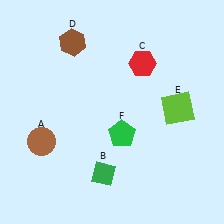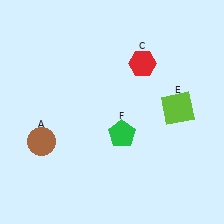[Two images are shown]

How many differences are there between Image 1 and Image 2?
There are 2 differences between the two images.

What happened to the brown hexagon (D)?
The brown hexagon (D) was removed in Image 2. It was in the top-left area of Image 1.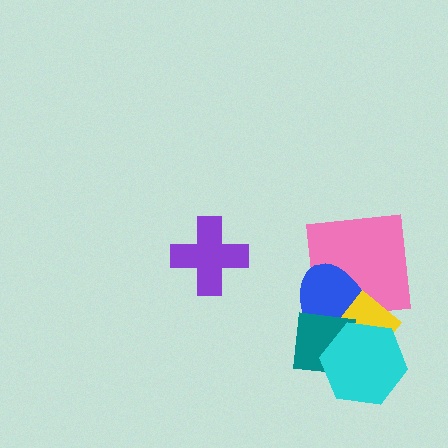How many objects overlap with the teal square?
3 objects overlap with the teal square.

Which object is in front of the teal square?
The cyan hexagon is in front of the teal square.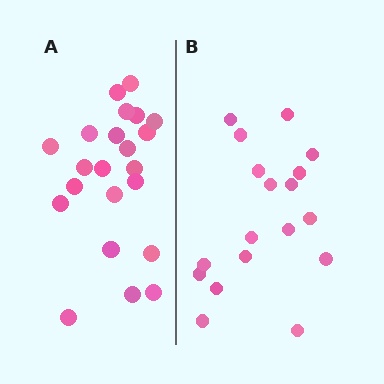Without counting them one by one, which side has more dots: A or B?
Region A (the left region) has more dots.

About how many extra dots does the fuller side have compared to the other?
Region A has about 4 more dots than region B.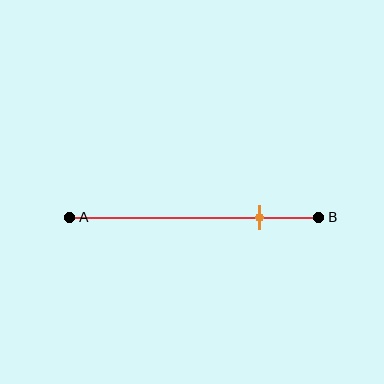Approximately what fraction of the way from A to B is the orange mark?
The orange mark is approximately 75% of the way from A to B.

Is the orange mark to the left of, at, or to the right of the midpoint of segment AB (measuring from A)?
The orange mark is to the right of the midpoint of segment AB.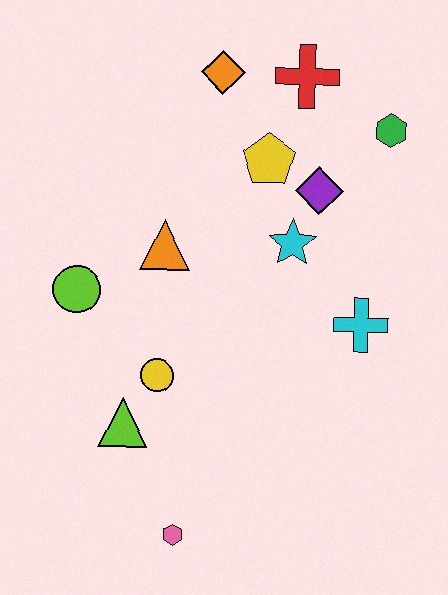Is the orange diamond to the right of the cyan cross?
No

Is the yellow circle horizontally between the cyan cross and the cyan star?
No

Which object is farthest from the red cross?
The pink hexagon is farthest from the red cross.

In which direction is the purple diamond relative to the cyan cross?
The purple diamond is above the cyan cross.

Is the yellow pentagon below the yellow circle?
No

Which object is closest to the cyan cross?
The cyan star is closest to the cyan cross.